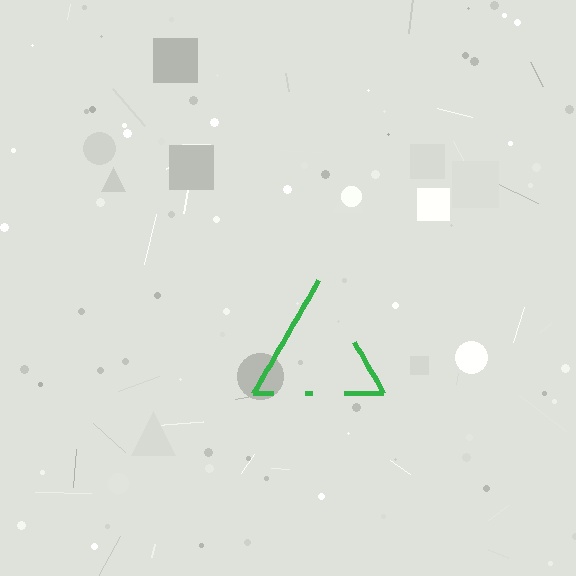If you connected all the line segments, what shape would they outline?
They would outline a triangle.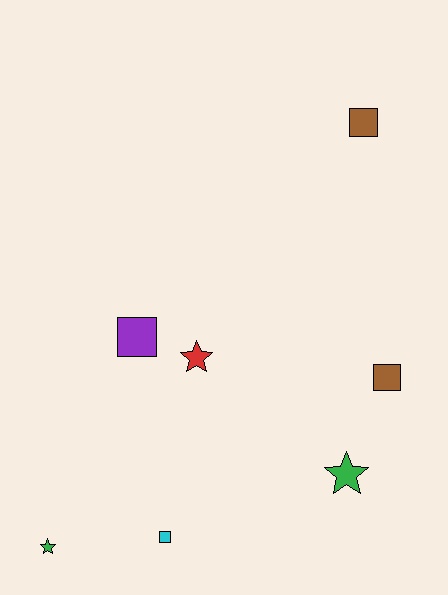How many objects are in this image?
There are 7 objects.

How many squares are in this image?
There are 4 squares.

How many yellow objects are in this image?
There are no yellow objects.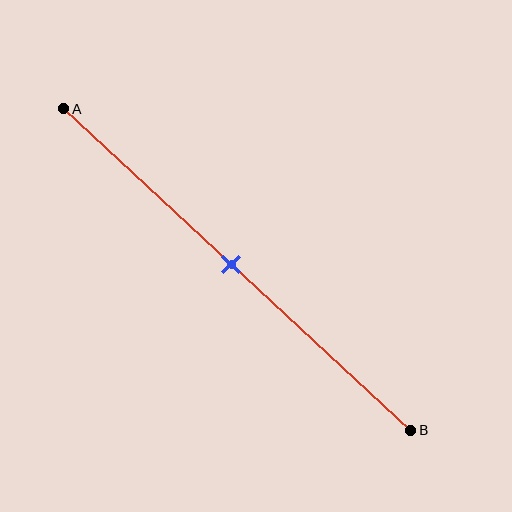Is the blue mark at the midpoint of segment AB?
Yes, the mark is approximately at the midpoint.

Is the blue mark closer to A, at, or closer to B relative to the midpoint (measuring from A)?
The blue mark is approximately at the midpoint of segment AB.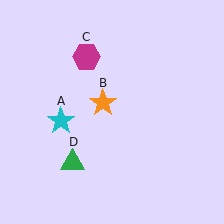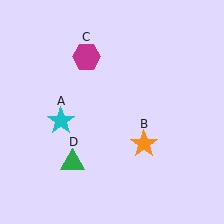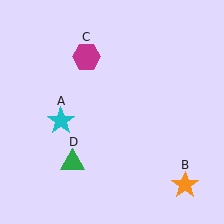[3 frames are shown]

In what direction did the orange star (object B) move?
The orange star (object B) moved down and to the right.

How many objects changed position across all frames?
1 object changed position: orange star (object B).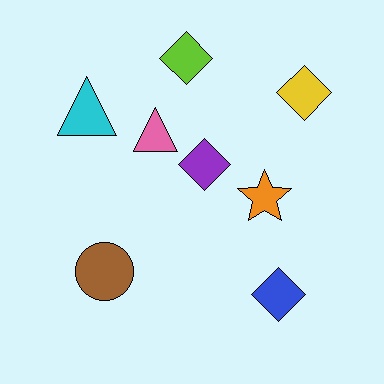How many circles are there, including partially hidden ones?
There is 1 circle.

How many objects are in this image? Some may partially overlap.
There are 8 objects.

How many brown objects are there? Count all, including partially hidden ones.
There is 1 brown object.